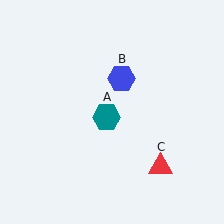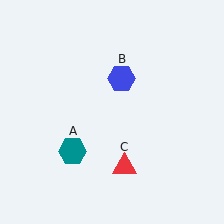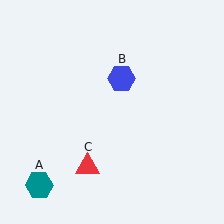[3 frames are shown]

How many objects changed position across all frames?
2 objects changed position: teal hexagon (object A), red triangle (object C).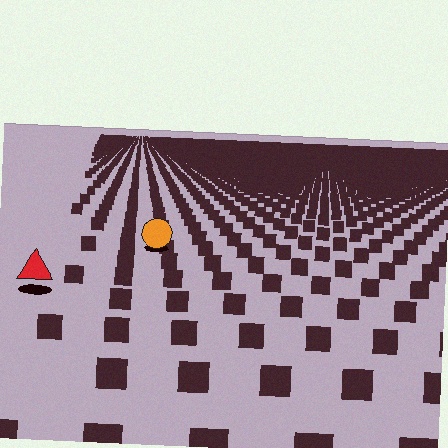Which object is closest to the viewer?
The red triangle is closest. The texture marks near it are larger and more spread out.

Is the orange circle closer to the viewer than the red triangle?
No. The red triangle is closer — you can tell from the texture gradient: the ground texture is coarser near it.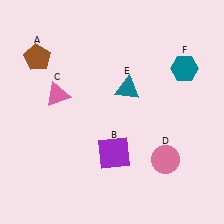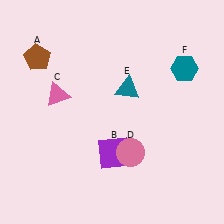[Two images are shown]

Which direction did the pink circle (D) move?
The pink circle (D) moved left.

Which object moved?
The pink circle (D) moved left.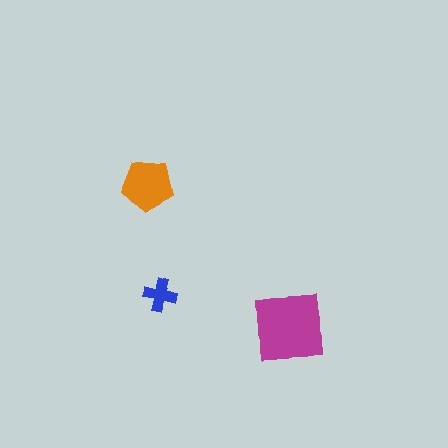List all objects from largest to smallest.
The magenta square, the orange pentagon, the blue cross.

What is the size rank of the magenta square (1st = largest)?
1st.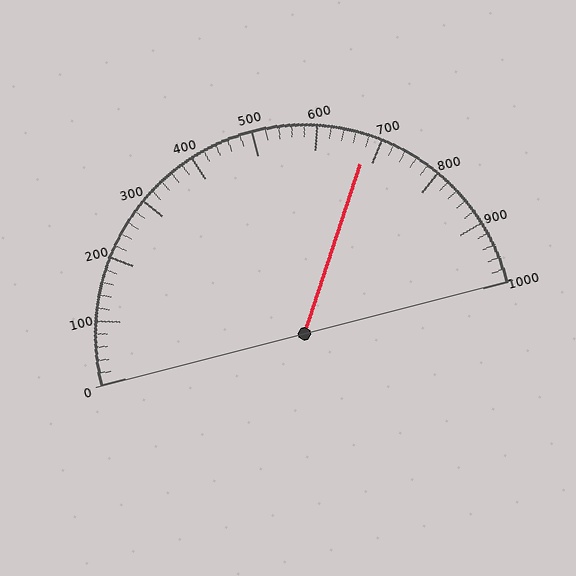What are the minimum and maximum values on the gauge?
The gauge ranges from 0 to 1000.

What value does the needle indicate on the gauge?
The needle indicates approximately 680.